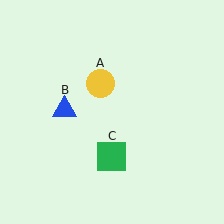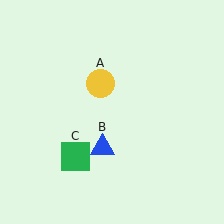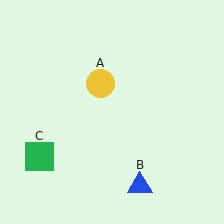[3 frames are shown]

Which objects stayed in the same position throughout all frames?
Yellow circle (object A) remained stationary.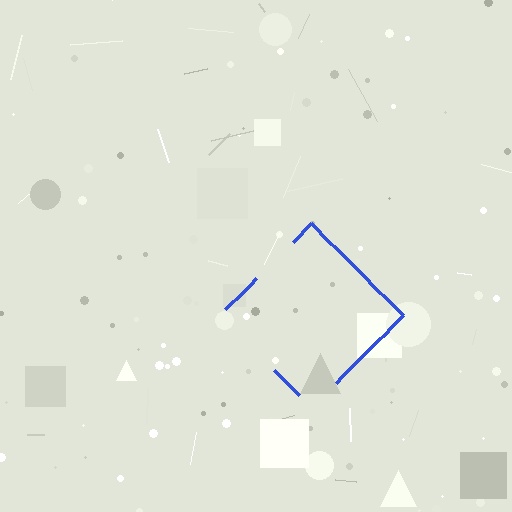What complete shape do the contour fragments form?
The contour fragments form a diamond.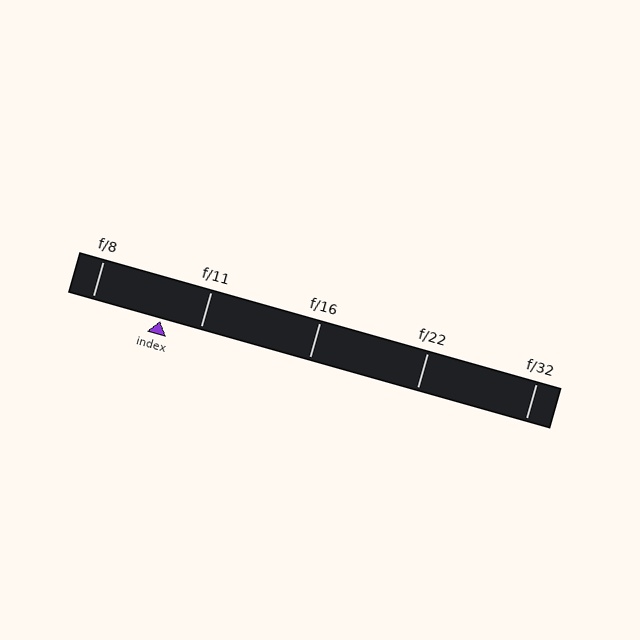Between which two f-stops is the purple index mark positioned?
The index mark is between f/8 and f/11.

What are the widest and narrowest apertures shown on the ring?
The widest aperture shown is f/8 and the narrowest is f/32.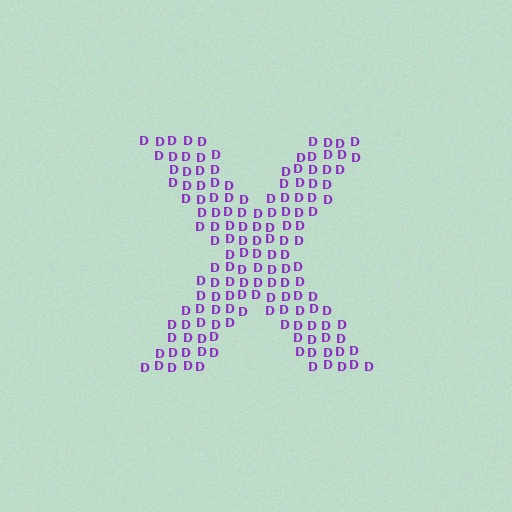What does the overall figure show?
The overall figure shows the letter X.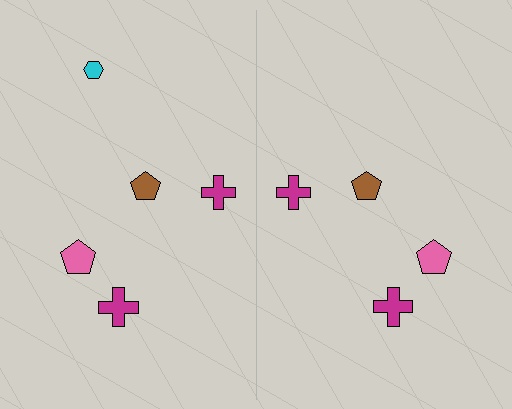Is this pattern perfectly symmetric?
No, the pattern is not perfectly symmetric. A cyan hexagon is missing from the right side.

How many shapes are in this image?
There are 9 shapes in this image.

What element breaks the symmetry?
A cyan hexagon is missing from the right side.